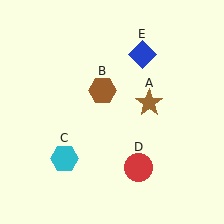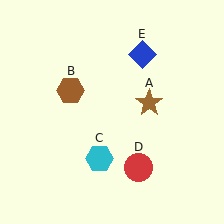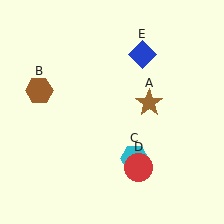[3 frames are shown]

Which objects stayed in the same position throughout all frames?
Brown star (object A) and red circle (object D) and blue diamond (object E) remained stationary.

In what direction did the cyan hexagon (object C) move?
The cyan hexagon (object C) moved right.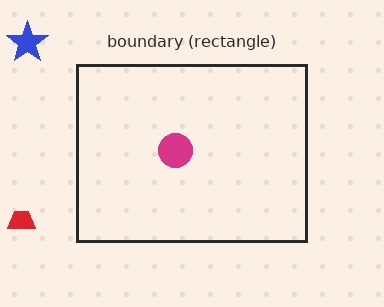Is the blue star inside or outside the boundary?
Outside.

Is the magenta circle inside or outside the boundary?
Inside.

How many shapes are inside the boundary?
1 inside, 2 outside.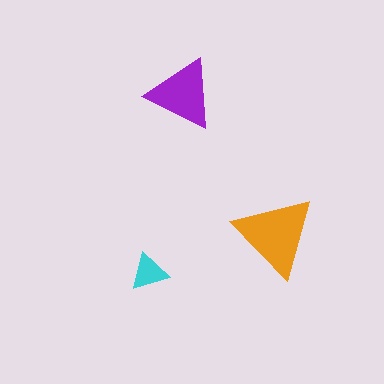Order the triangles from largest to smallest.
the orange one, the purple one, the cyan one.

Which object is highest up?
The purple triangle is topmost.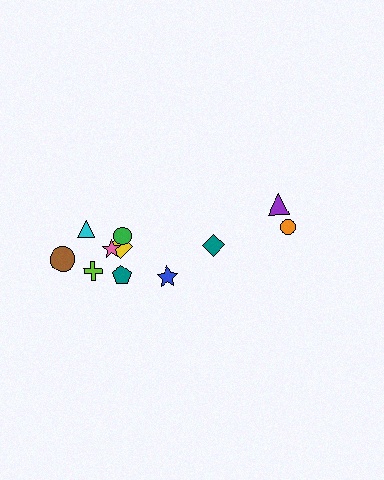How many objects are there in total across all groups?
There are 11 objects.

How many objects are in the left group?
There are 8 objects.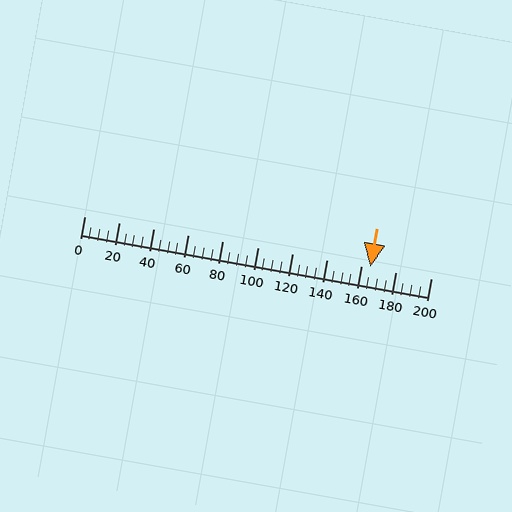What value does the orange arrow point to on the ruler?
The orange arrow points to approximately 165.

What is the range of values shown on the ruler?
The ruler shows values from 0 to 200.